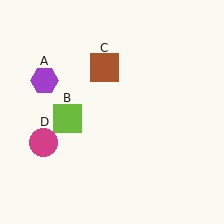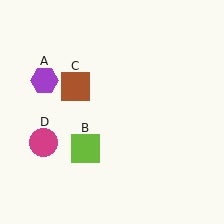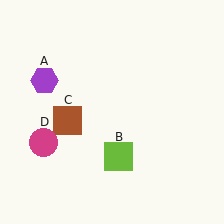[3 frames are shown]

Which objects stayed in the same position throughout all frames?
Purple hexagon (object A) and magenta circle (object D) remained stationary.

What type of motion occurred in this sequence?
The lime square (object B), brown square (object C) rotated counterclockwise around the center of the scene.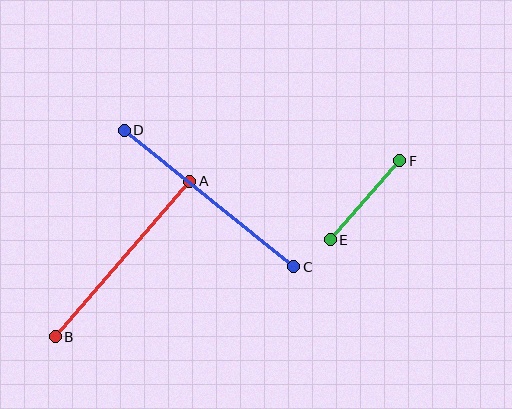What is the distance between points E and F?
The distance is approximately 105 pixels.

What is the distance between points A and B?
The distance is approximately 205 pixels.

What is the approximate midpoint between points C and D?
The midpoint is at approximately (209, 198) pixels.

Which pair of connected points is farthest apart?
Points C and D are farthest apart.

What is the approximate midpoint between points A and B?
The midpoint is at approximately (122, 259) pixels.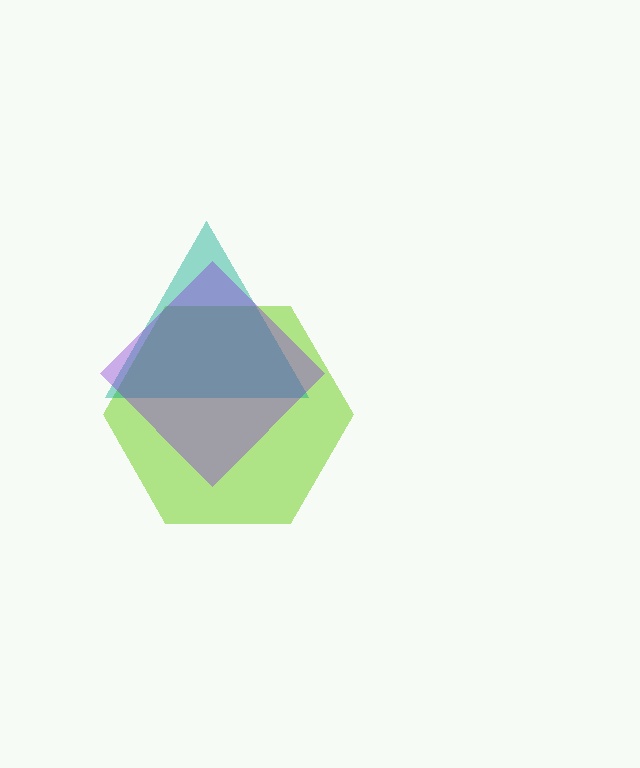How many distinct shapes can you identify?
There are 3 distinct shapes: a lime hexagon, a teal triangle, a purple diamond.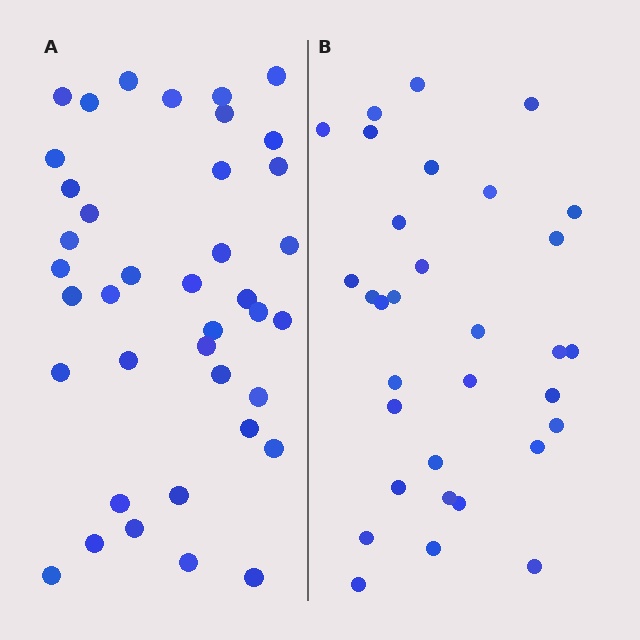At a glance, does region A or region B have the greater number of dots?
Region A (the left region) has more dots.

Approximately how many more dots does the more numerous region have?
Region A has roughly 8 or so more dots than region B.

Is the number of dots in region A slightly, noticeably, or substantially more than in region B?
Region A has only slightly more — the two regions are fairly close. The ratio is roughly 1.2 to 1.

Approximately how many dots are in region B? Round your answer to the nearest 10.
About 30 dots. (The exact count is 32, which rounds to 30.)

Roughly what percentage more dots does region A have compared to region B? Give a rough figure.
About 20% more.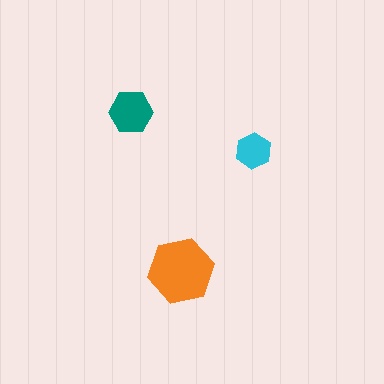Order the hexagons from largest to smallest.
the orange one, the teal one, the cyan one.